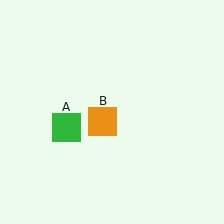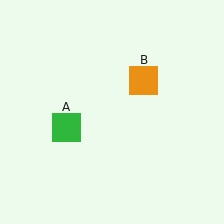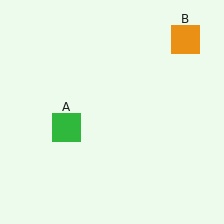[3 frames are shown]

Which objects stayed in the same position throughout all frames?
Green square (object A) remained stationary.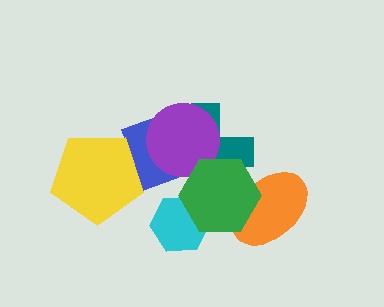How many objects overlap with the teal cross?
3 objects overlap with the teal cross.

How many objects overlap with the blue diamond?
4 objects overlap with the blue diamond.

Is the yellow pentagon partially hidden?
No, no other shape covers it.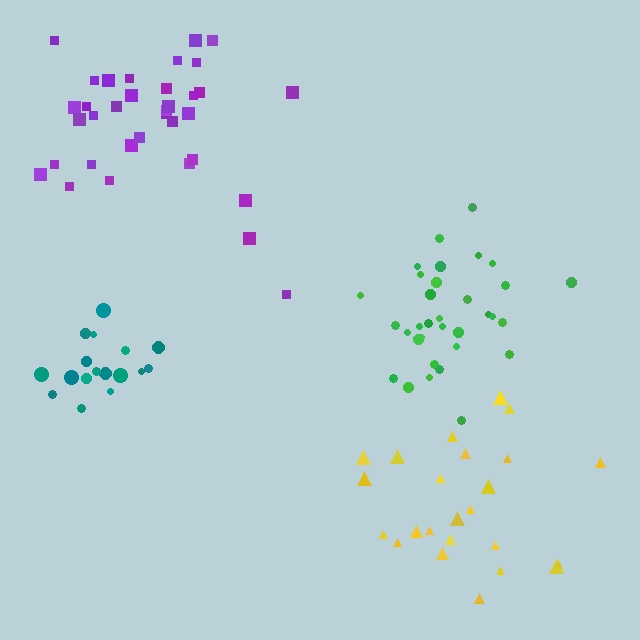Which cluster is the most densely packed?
Green.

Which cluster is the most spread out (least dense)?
Yellow.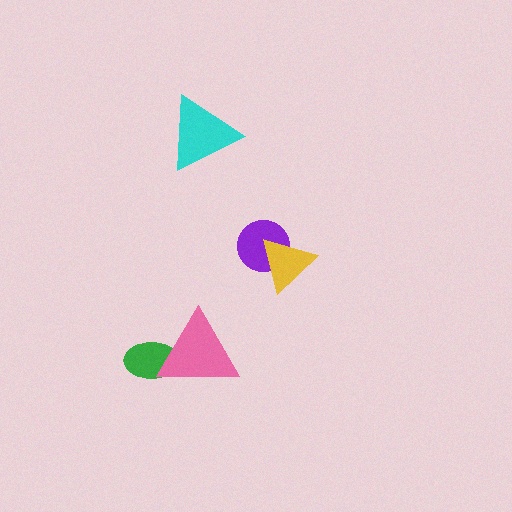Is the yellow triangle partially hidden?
No, no other shape covers it.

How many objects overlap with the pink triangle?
1 object overlaps with the pink triangle.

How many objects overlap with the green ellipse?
1 object overlaps with the green ellipse.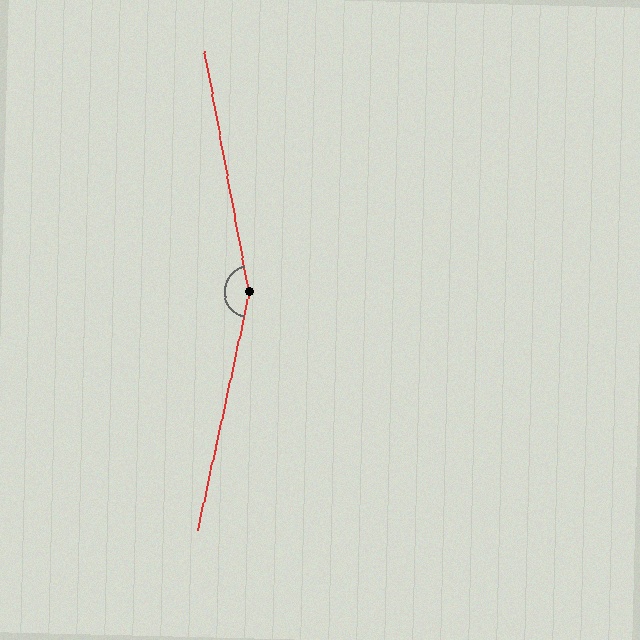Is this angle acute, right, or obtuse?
It is obtuse.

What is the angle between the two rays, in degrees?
Approximately 157 degrees.